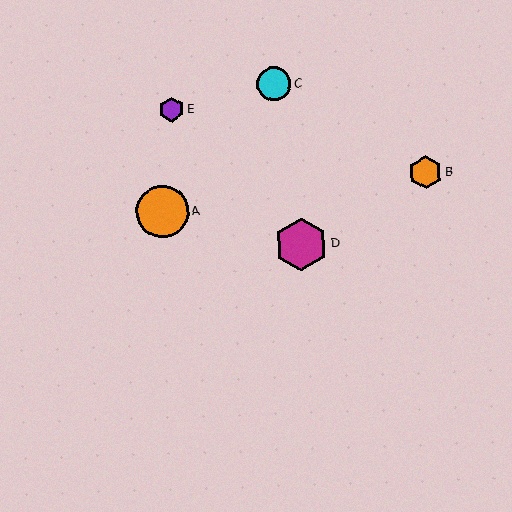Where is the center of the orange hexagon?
The center of the orange hexagon is at (425, 172).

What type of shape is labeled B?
Shape B is an orange hexagon.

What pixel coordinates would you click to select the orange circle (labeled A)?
Click at (162, 212) to select the orange circle A.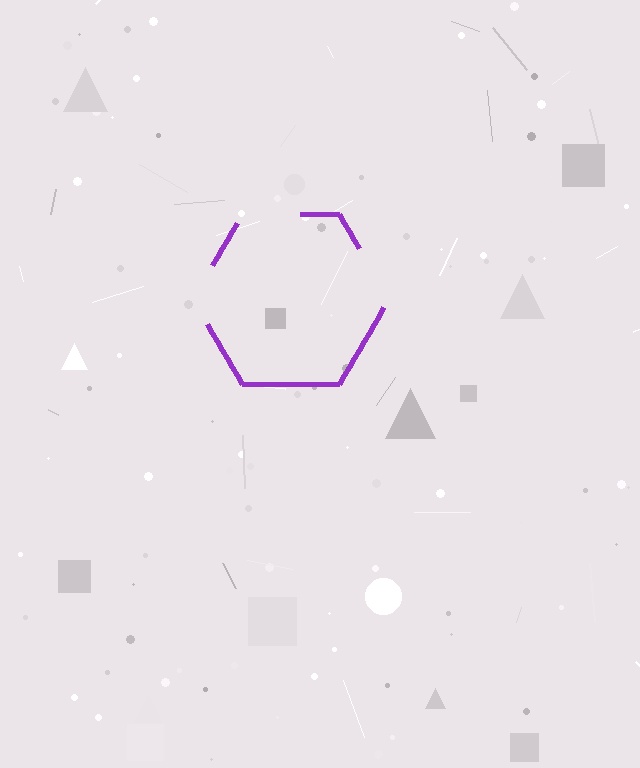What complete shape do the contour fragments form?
The contour fragments form a hexagon.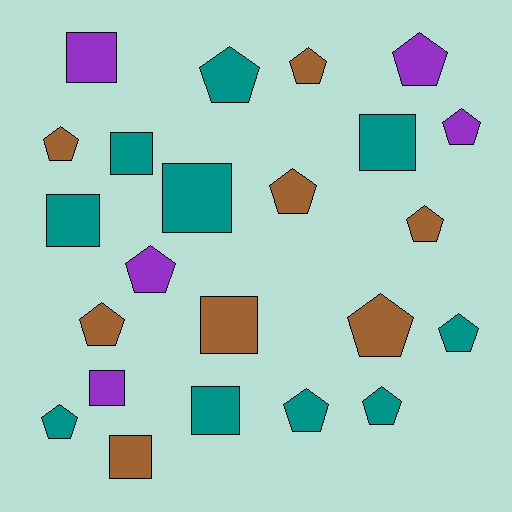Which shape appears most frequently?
Pentagon, with 14 objects.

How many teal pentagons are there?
There are 5 teal pentagons.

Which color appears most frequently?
Teal, with 10 objects.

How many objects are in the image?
There are 23 objects.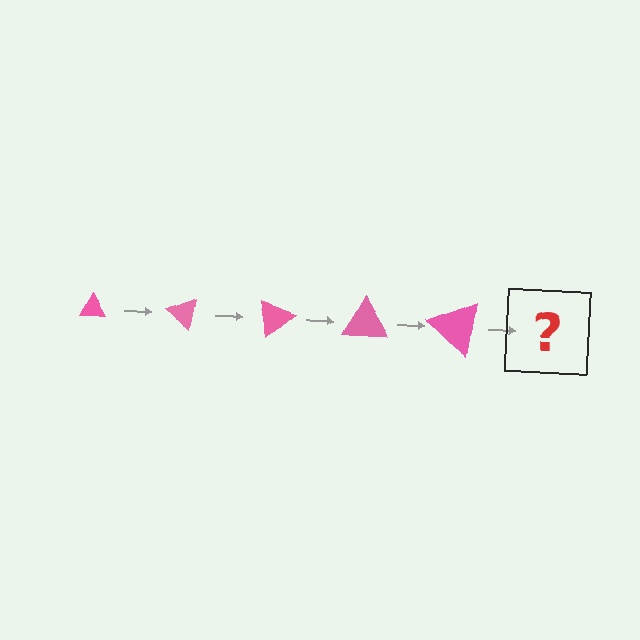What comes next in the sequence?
The next element should be a triangle, larger than the previous one and rotated 200 degrees from the start.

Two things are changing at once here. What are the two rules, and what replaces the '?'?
The two rules are that the triangle grows larger each step and it rotates 40 degrees each step. The '?' should be a triangle, larger than the previous one and rotated 200 degrees from the start.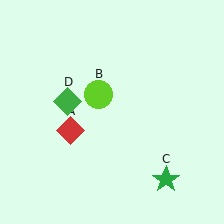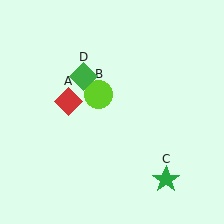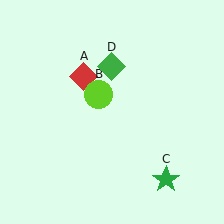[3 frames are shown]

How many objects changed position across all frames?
2 objects changed position: red diamond (object A), green diamond (object D).